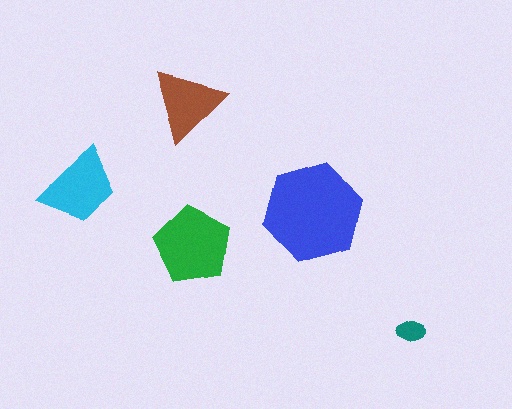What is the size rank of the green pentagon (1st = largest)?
2nd.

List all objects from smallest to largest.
The teal ellipse, the brown triangle, the cyan trapezoid, the green pentagon, the blue hexagon.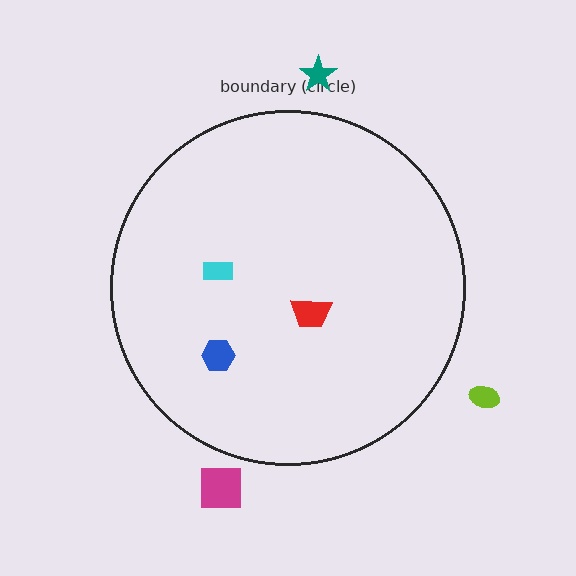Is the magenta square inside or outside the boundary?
Outside.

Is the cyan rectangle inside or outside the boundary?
Inside.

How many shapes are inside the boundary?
3 inside, 3 outside.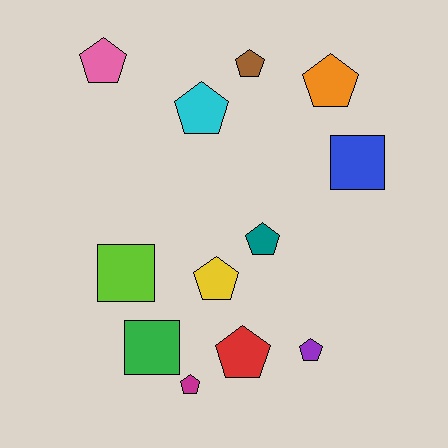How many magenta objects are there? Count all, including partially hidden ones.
There is 1 magenta object.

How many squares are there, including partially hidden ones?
There are 3 squares.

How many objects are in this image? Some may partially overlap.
There are 12 objects.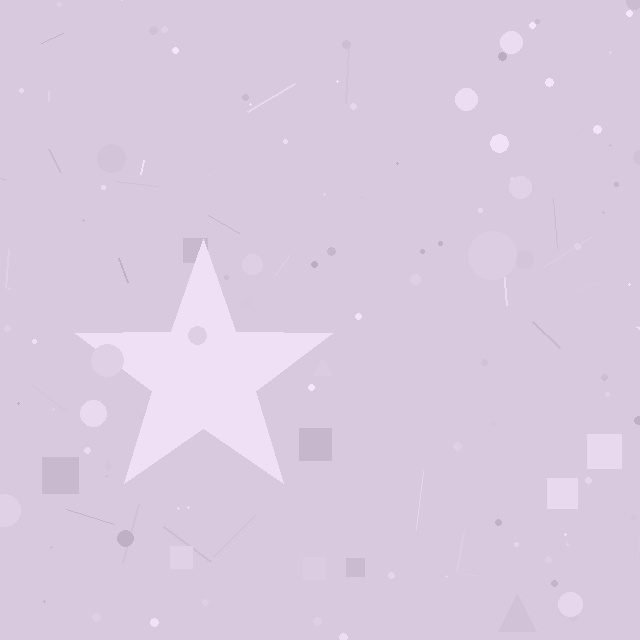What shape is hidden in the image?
A star is hidden in the image.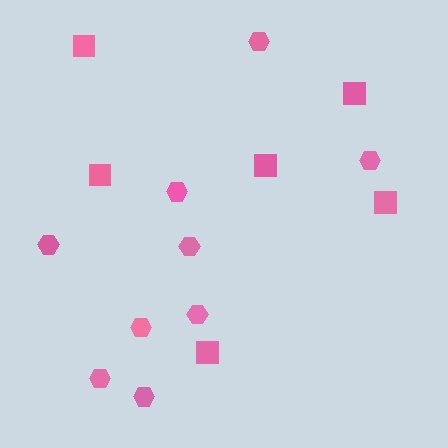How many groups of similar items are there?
There are 2 groups: one group of hexagons (9) and one group of squares (6).